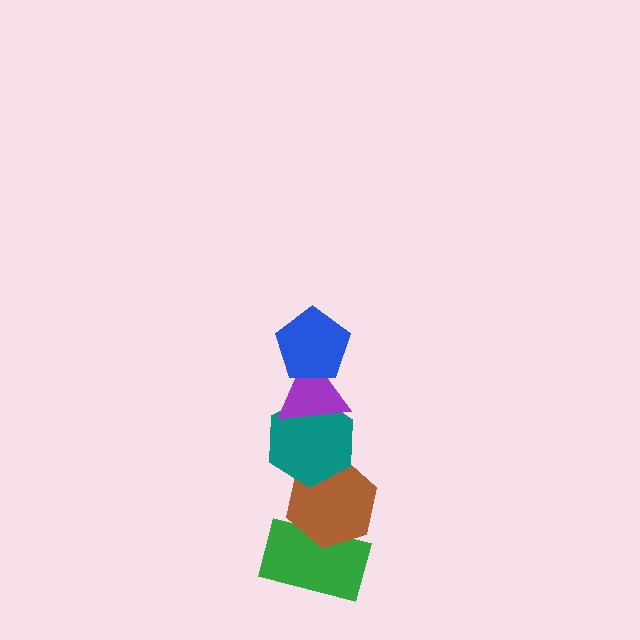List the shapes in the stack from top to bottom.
From top to bottom: the blue pentagon, the purple triangle, the teal hexagon, the brown hexagon, the green rectangle.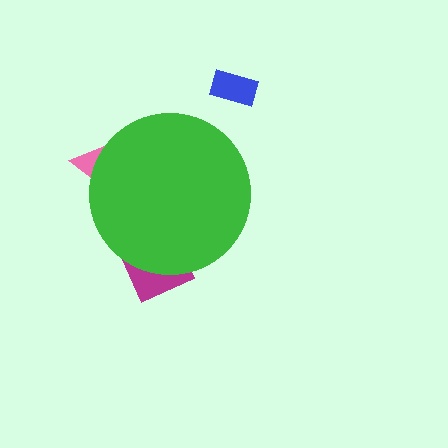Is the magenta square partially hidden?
Yes, the magenta square is partially hidden behind the green circle.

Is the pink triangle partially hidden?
Yes, the pink triangle is partially hidden behind the green circle.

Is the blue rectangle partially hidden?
No, the blue rectangle is fully visible.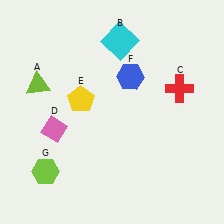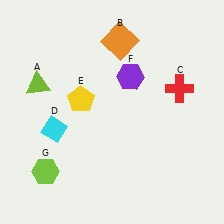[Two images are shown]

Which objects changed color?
B changed from cyan to orange. D changed from pink to cyan. F changed from blue to purple.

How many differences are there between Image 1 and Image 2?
There are 3 differences between the two images.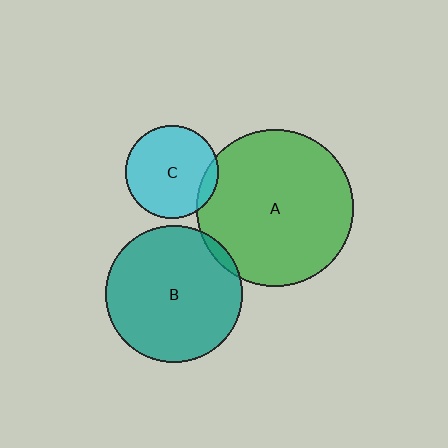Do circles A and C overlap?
Yes.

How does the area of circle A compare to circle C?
Approximately 2.9 times.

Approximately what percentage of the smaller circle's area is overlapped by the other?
Approximately 10%.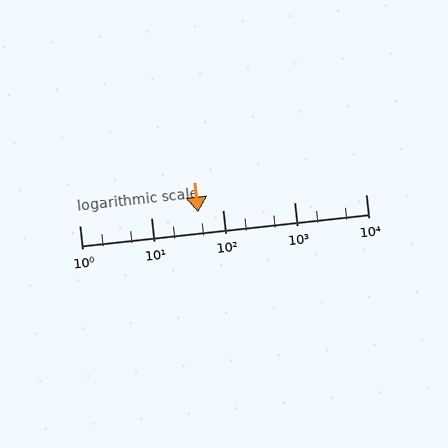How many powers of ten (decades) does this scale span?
The scale spans 4 decades, from 1 to 10000.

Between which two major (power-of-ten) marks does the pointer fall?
The pointer is between 10 and 100.